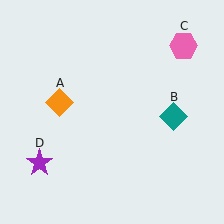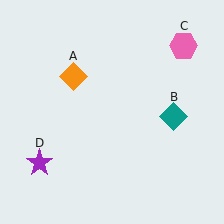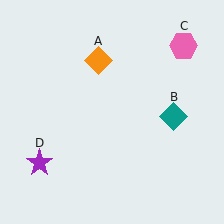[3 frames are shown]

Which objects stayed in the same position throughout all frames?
Teal diamond (object B) and pink hexagon (object C) and purple star (object D) remained stationary.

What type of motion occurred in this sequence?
The orange diamond (object A) rotated clockwise around the center of the scene.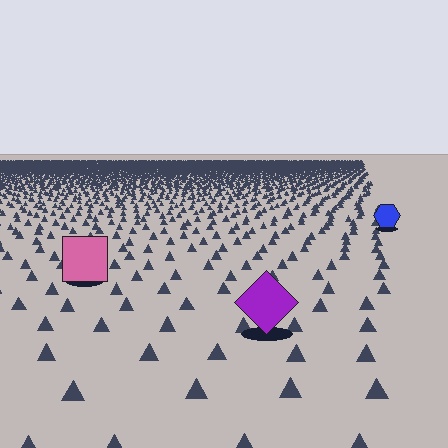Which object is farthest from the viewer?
The blue hexagon is farthest from the viewer. It appears smaller and the ground texture around it is denser.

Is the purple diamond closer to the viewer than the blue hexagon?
Yes. The purple diamond is closer — you can tell from the texture gradient: the ground texture is coarser near it.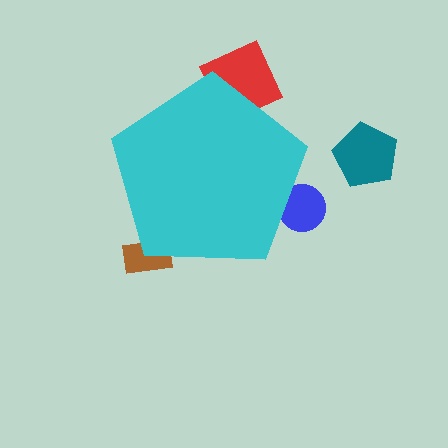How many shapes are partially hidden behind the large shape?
3 shapes are partially hidden.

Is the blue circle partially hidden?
Yes, the blue circle is partially hidden behind the cyan pentagon.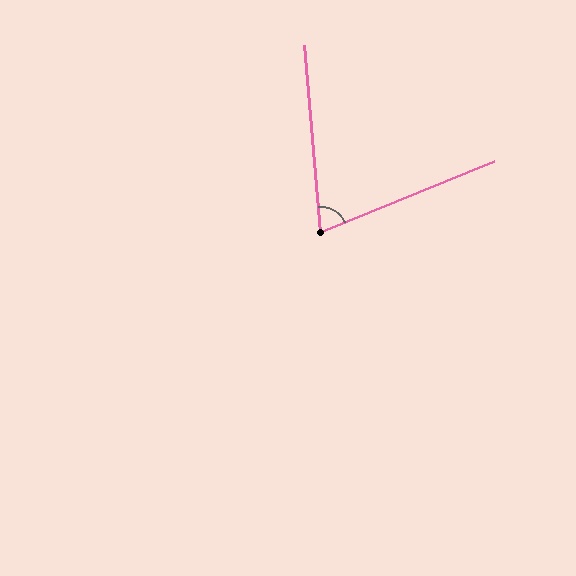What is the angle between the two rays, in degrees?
Approximately 73 degrees.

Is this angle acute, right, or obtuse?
It is acute.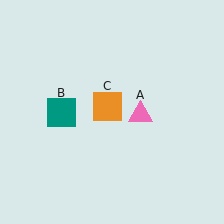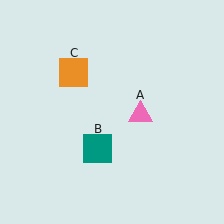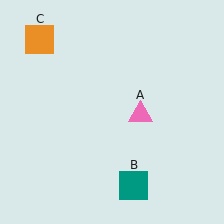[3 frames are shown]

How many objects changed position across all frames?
2 objects changed position: teal square (object B), orange square (object C).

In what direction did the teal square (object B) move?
The teal square (object B) moved down and to the right.